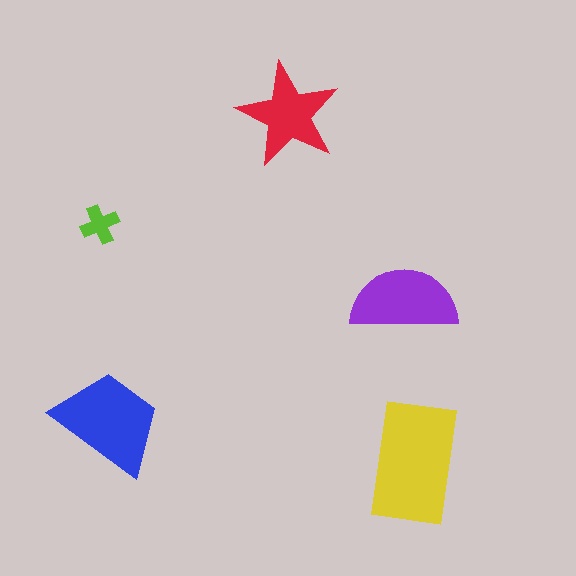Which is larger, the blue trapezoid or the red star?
The blue trapezoid.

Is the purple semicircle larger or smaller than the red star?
Larger.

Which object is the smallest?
The lime cross.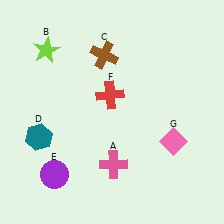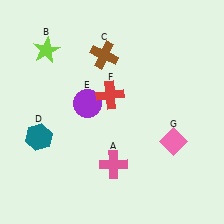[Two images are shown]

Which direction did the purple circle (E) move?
The purple circle (E) moved up.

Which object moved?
The purple circle (E) moved up.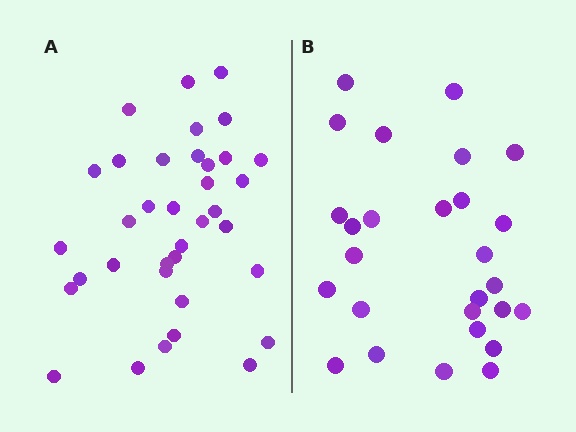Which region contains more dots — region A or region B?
Region A (the left region) has more dots.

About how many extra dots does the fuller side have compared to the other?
Region A has roughly 8 or so more dots than region B.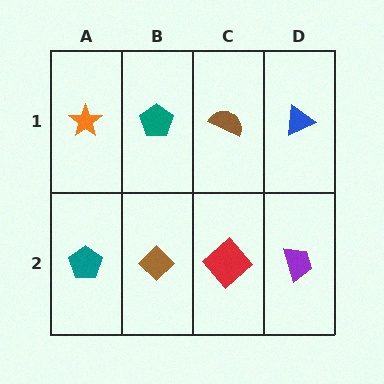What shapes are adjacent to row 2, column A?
An orange star (row 1, column A), a brown diamond (row 2, column B).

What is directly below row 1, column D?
A purple trapezoid.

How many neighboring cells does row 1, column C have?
3.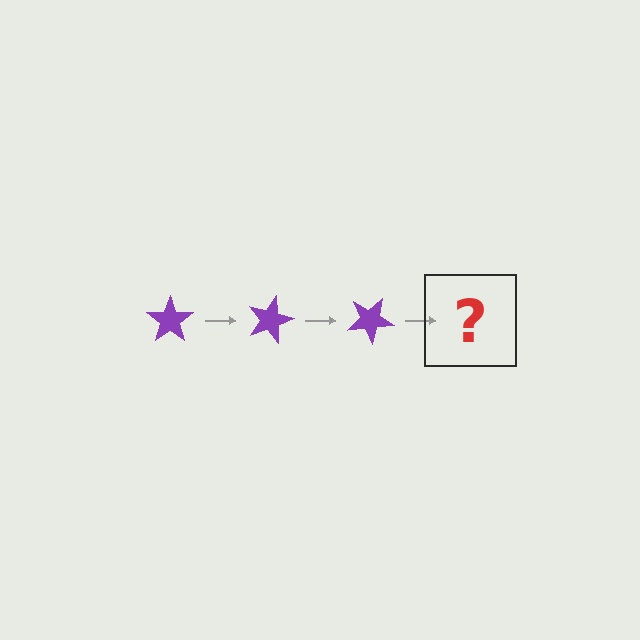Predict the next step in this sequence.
The next step is a purple star rotated 45 degrees.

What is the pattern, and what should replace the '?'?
The pattern is that the star rotates 15 degrees each step. The '?' should be a purple star rotated 45 degrees.